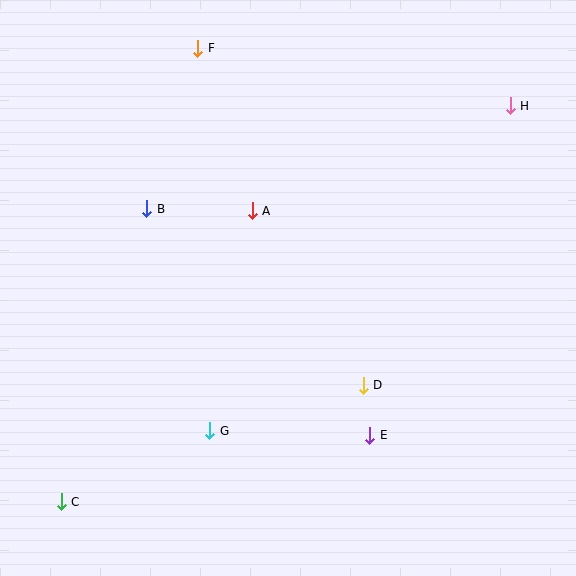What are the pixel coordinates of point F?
Point F is at (198, 48).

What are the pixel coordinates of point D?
Point D is at (363, 385).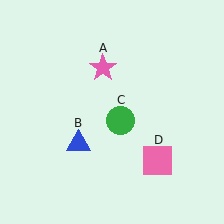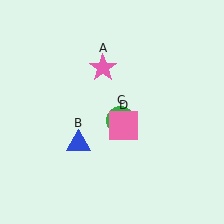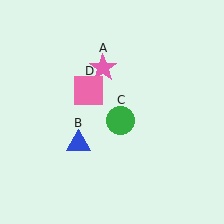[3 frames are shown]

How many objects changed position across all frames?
1 object changed position: pink square (object D).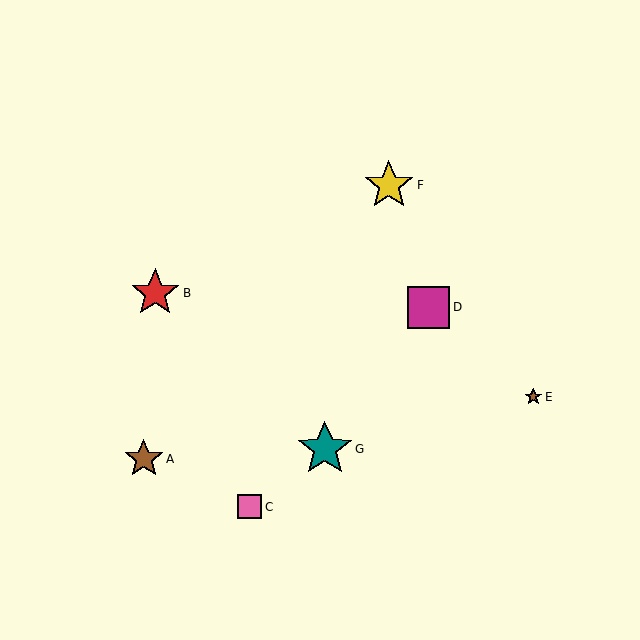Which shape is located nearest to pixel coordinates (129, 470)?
The brown star (labeled A) at (144, 459) is nearest to that location.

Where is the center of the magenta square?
The center of the magenta square is at (429, 307).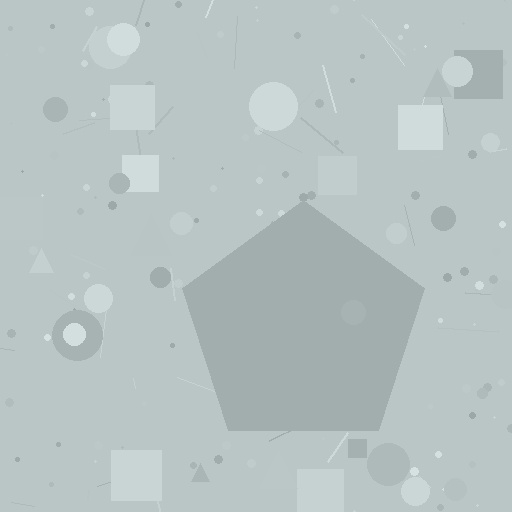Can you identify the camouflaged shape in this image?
The camouflaged shape is a pentagon.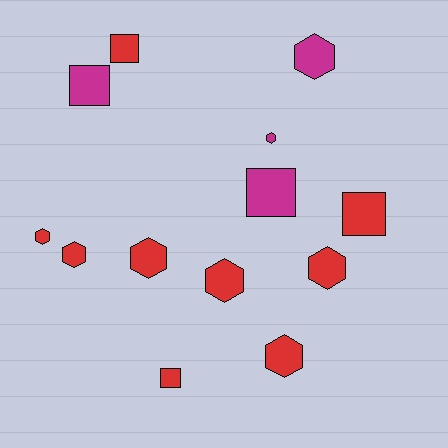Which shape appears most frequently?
Hexagon, with 8 objects.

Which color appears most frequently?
Red, with 9 objects.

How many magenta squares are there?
There are 2 magenta squares.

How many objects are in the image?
There are 13 objects.